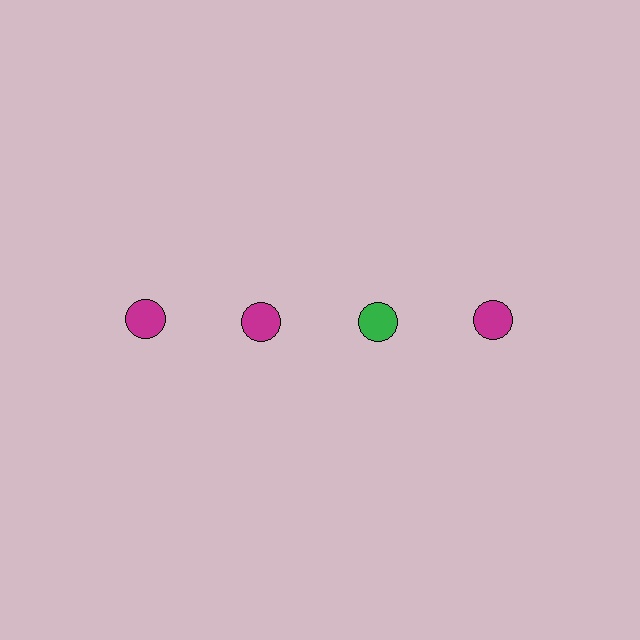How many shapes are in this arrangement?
There are 4 shapes arranged in a grid pattern.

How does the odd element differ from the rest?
It has a different color: green instead of magenta.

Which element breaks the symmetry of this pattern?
The green circle in the top row, center column breaks the symmetry. All other shapes are magenta circles.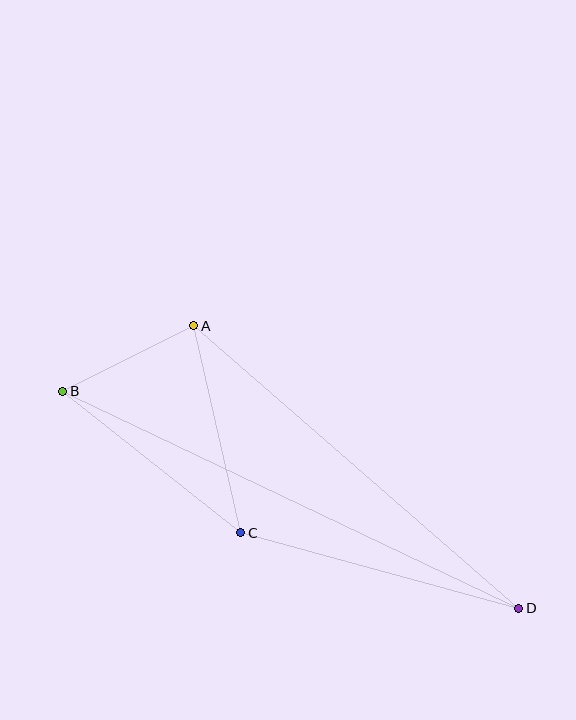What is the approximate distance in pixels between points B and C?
The distance between B and C is approximately 228 pixels.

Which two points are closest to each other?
Points A and B are closest to each other.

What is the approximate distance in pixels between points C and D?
The distance between C and D is approximately 288 pixels.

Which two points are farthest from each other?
Points B and D are farthest from each other.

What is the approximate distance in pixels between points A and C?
The distance between A and C is approximately 213 pixels.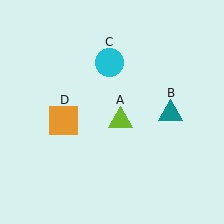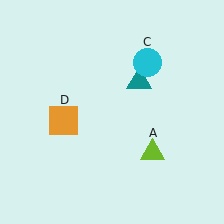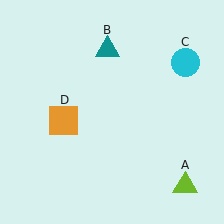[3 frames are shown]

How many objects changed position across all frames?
3 objects changed position: lime triangle (object A), teal triangle (object B), cyan circle (object C).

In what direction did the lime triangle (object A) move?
The lime triangle (object A) moved down and to the right.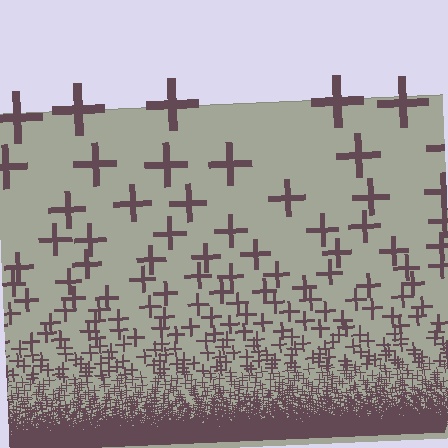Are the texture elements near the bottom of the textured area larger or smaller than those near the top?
Smaller. The gradient is inverted — elements near the bottom are smaller and denser.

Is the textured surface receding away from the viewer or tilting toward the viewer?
The surface appears to tilt toward the viewer. Texture elements get larger and sparser toward the top.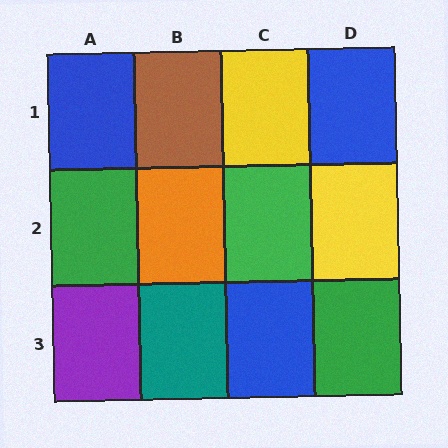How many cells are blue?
3 cells are blue.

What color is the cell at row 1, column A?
Blue.